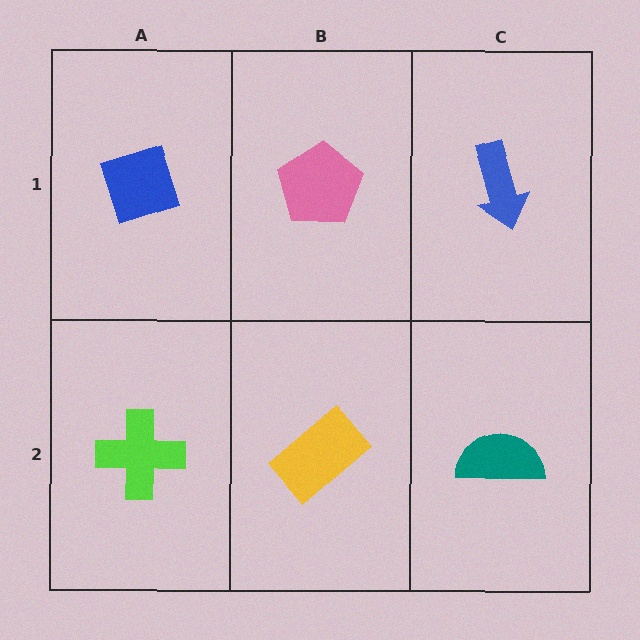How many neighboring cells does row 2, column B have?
3.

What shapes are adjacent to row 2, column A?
A blue diamond (row 1, column A), a yellow rectangle (row 2, column B).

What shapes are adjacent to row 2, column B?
A pink pentagon (row 1, column B), a lime cross (row 2, column A), a teal semicircle (row 2, column C).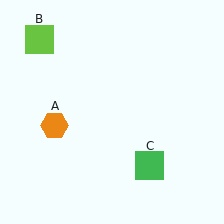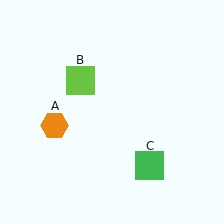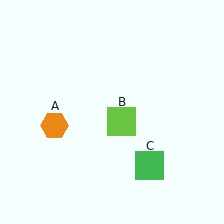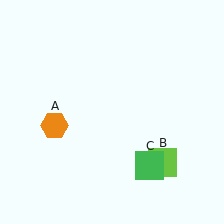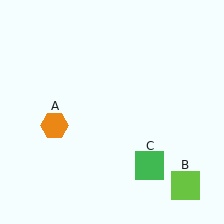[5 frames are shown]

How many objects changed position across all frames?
1 object changed position: lime square (object B).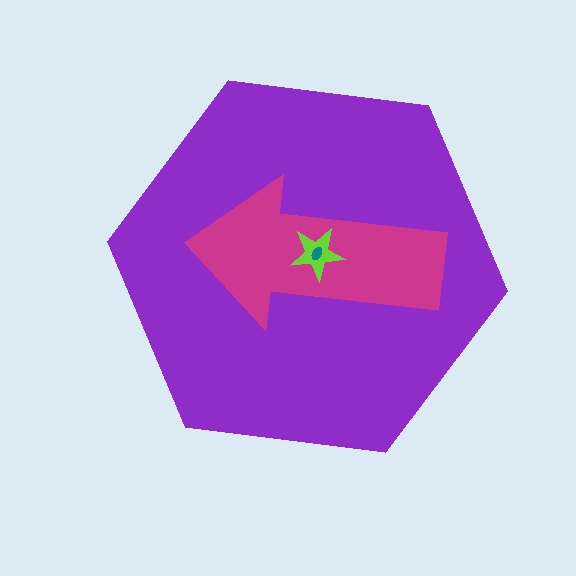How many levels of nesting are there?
4.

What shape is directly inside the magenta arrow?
The lime star.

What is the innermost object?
The teal ellipse.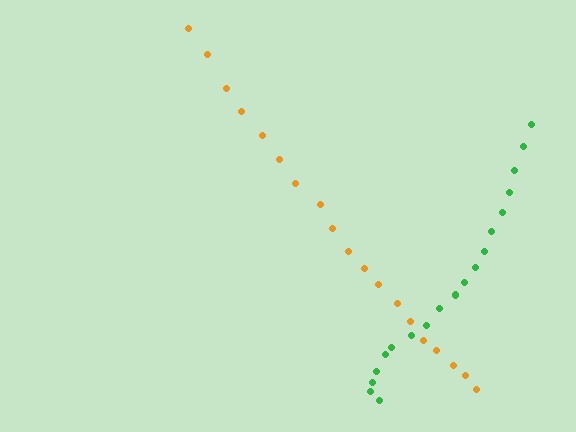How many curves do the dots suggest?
There are 2 distinct paths.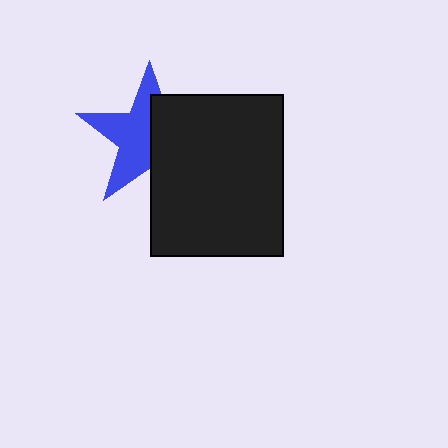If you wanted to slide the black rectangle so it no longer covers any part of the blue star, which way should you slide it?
Slide it right — that is the most direct way to separate the two shapes.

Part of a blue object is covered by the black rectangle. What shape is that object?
It is a star.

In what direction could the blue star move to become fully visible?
The blue star could move left. That would shift it out from behind the black rectangle entirely.